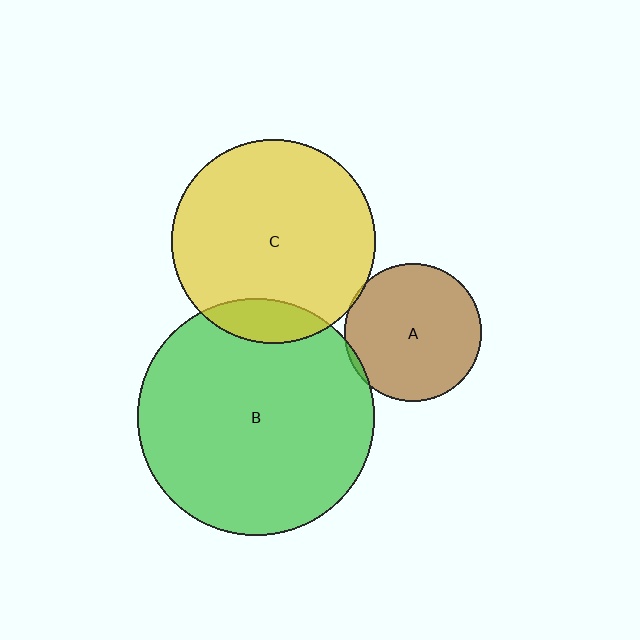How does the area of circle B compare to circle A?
Approximately 3.0 times.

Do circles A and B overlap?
Yes.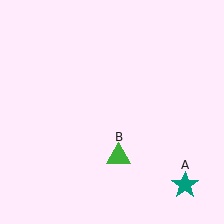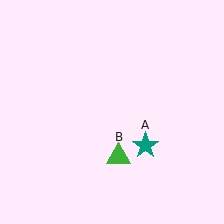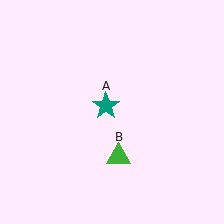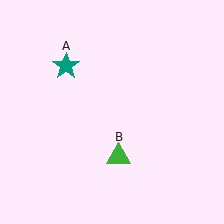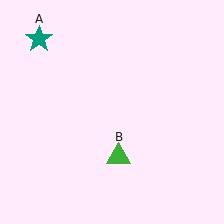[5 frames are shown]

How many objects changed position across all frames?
1 object changed position: teal star (object A).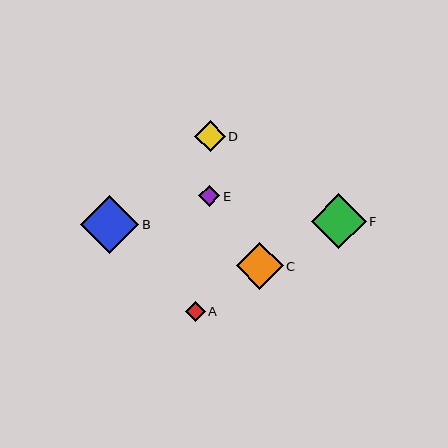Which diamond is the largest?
Diamond B is the largest with a size of approximately 58 pixels.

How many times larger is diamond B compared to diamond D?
Diamond B is approximately 1.9 times the size of diamond D.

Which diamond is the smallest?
Diamond A is the smallest with a size of approximately 20 pixels.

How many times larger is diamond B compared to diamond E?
Diamond B is approximately 2.7 times the size of diamond E.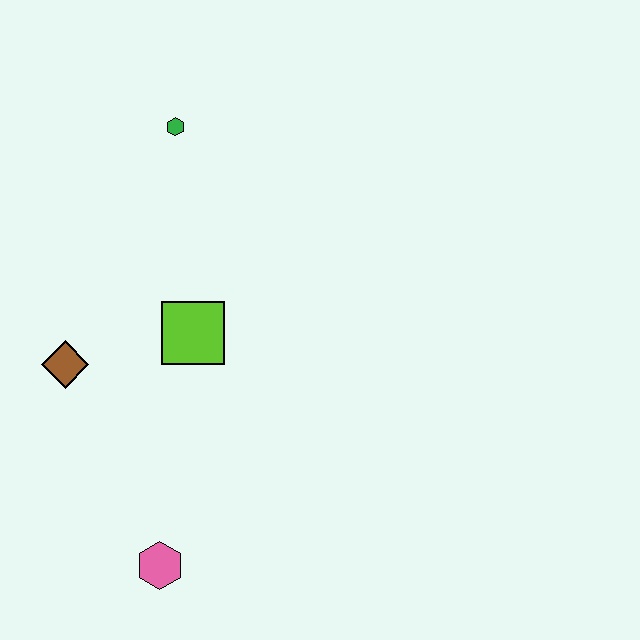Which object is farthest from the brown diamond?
The green hexagon is farthest from the brown diamond.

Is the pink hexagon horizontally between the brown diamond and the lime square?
Yes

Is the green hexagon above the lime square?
Yes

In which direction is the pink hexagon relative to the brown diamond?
The pink hexagon is below the brown diamond.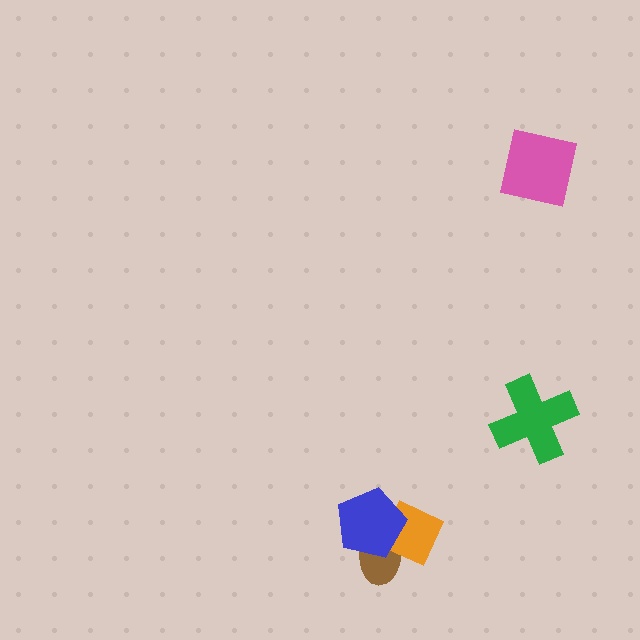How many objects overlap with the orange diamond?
2 objects overlap with the orange diamond.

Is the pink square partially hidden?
No, no other shape covers it.